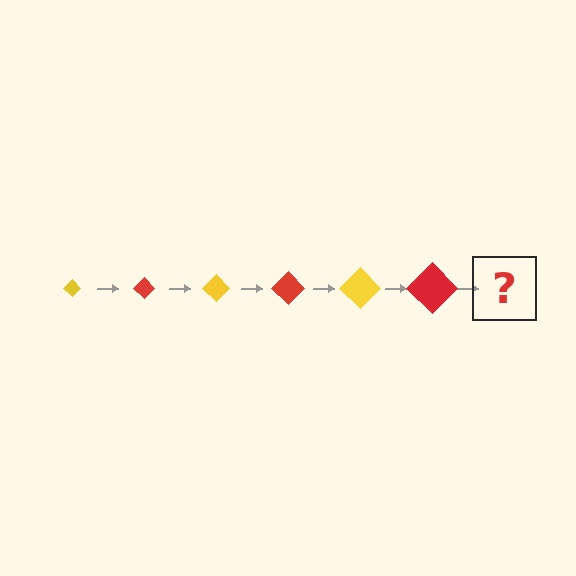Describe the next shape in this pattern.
It should be a yellow diamond, larger than the previous one.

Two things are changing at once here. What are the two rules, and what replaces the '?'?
The two rules are that the diamond grows larger each step and the color cycles through yellow and red. The '?' should be a yellow diamond, larger than the previous one.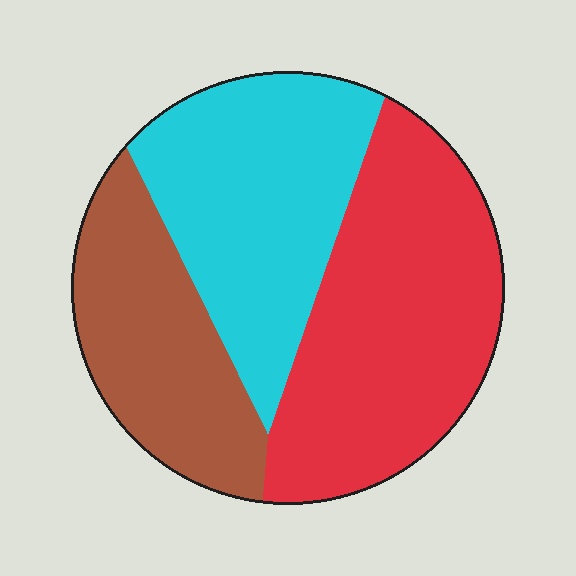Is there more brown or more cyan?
Cyan.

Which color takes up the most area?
Red, at roughly 40%.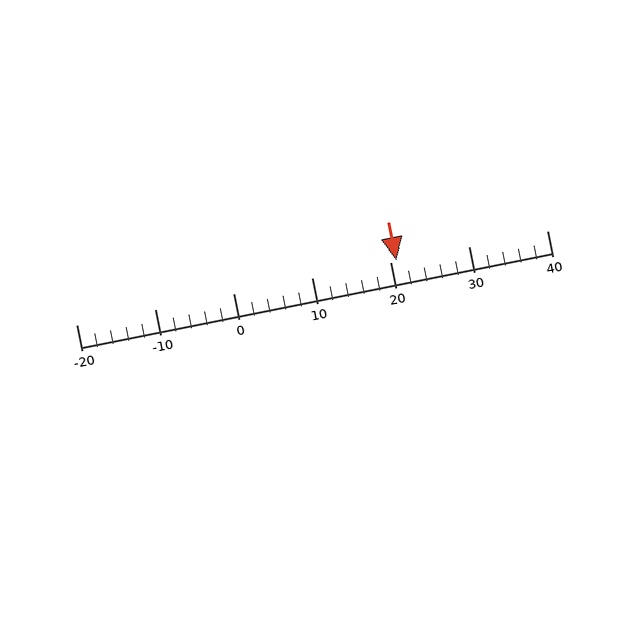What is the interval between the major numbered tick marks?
The major tick marks are spaced 10 units apart.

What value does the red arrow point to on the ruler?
The red arrow points to approximately 21.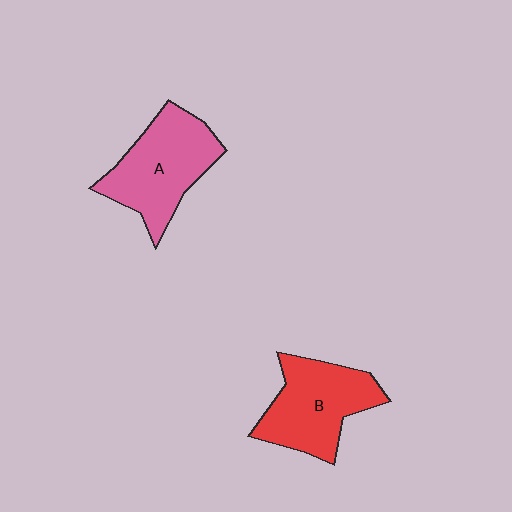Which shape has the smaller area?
Shape B (red).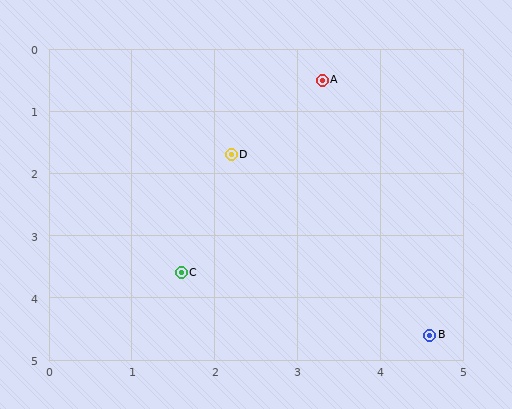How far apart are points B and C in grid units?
Points B and C are about 3.2 grid units apart.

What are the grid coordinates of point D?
Point D is at approximately (2.2, 1.7).